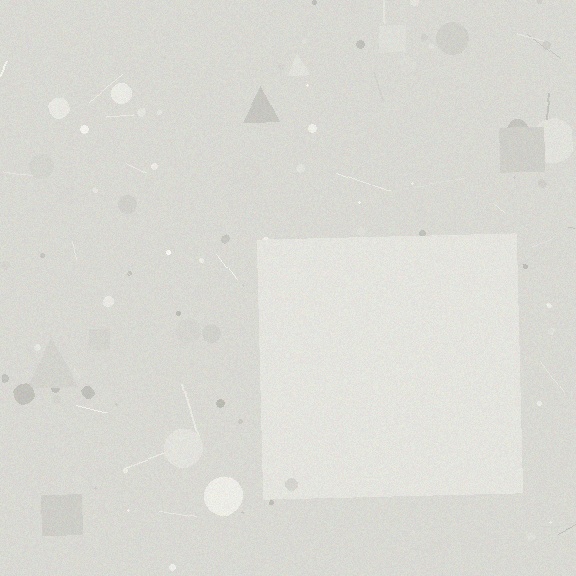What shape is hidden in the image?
A square is hidden in the image.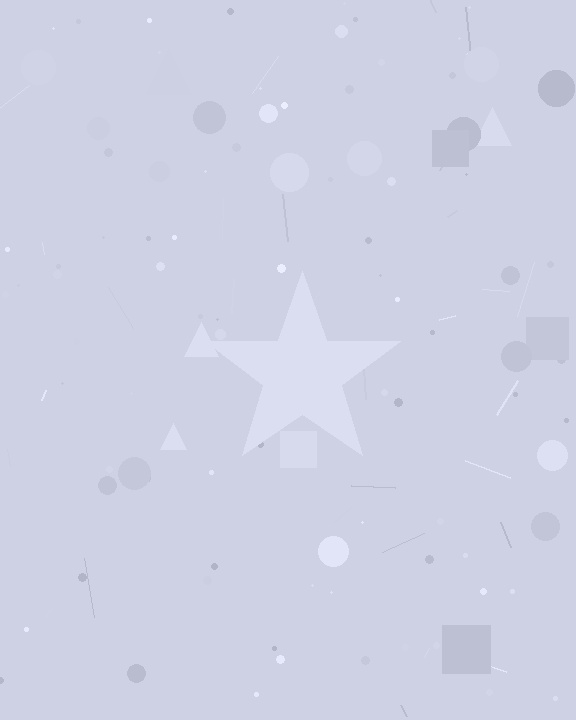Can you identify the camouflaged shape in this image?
The camouflaged shape is a star.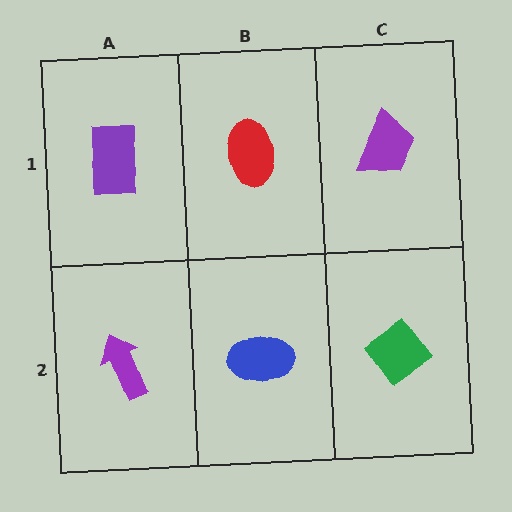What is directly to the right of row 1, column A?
A red ellipse.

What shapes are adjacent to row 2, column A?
A purple rectangle (row 1, column A), a blue ellipse (row 2, column B).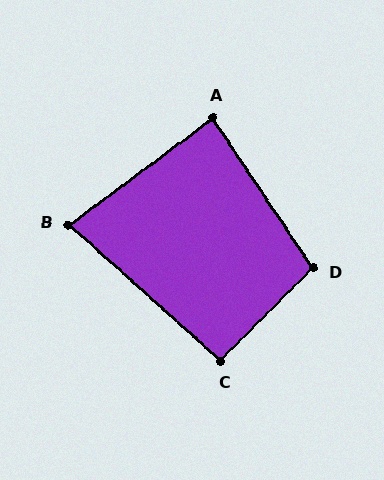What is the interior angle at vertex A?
Approximately 87 degrees (approximately right).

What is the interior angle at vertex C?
Approximately 93 degrees (approximately right).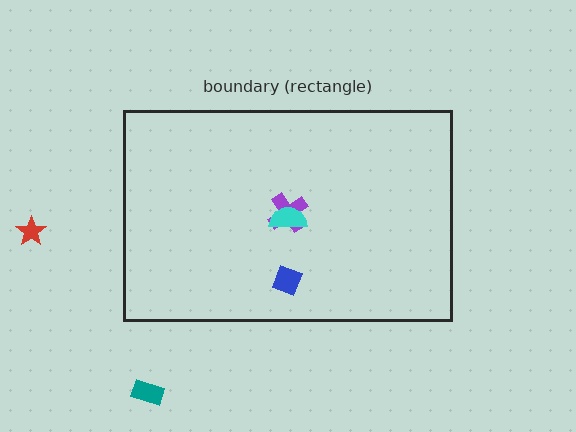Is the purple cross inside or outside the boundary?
Inside.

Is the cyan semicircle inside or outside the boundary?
Inside.